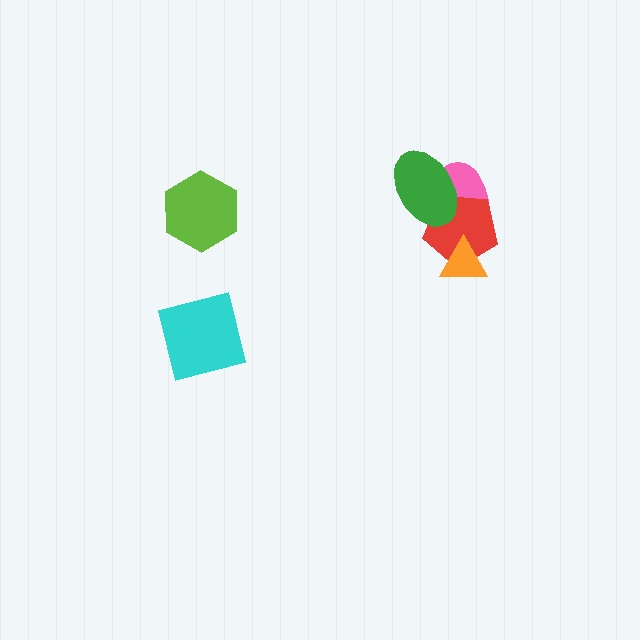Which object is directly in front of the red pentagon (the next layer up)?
The green ellipse is directly in front of the red pentagon.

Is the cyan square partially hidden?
No, no other shape covers it.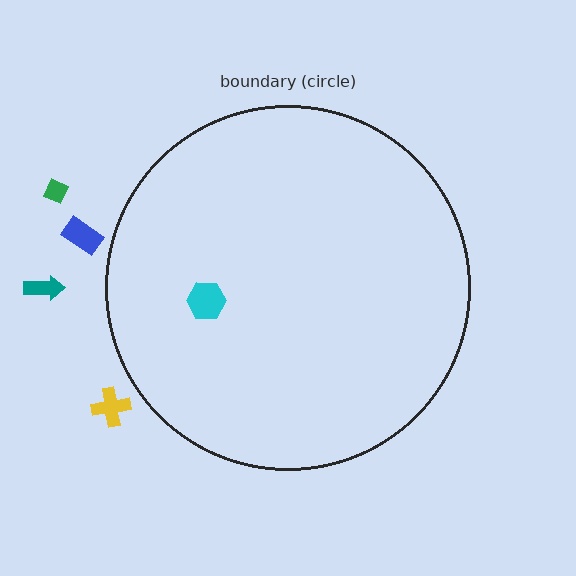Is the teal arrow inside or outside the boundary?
Outside.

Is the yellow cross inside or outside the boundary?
Outside.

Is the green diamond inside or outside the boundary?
Outside.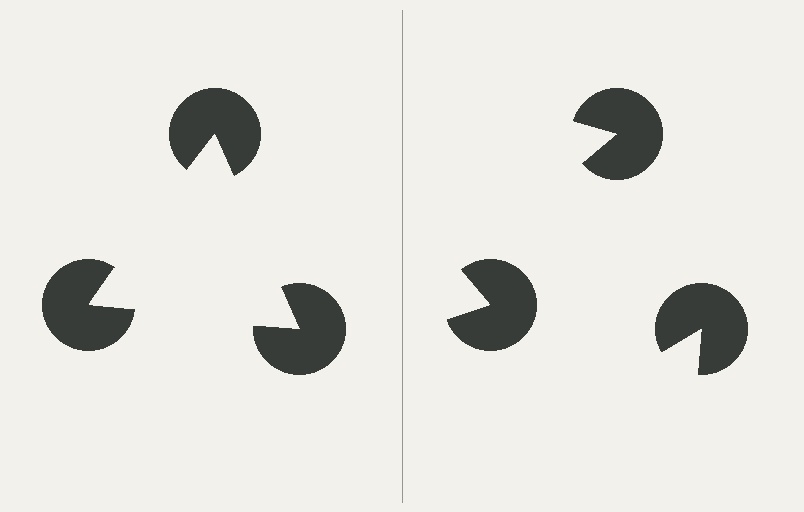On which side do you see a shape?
An illusory triangle appears on the left side. On the right side the wedge cuts are rotated, so no coherent shape forms.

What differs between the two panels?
The pac-man discs are positioned identically on both sides; only the wedge orientations differ. On the left they align to a triangle; on the right they are misaligned.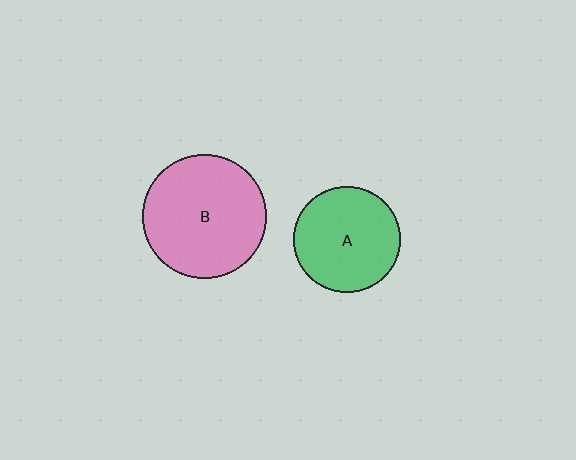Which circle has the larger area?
Circle B (pink).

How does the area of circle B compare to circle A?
Approximately 1.4 times.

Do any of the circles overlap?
No, none of the circles overlap.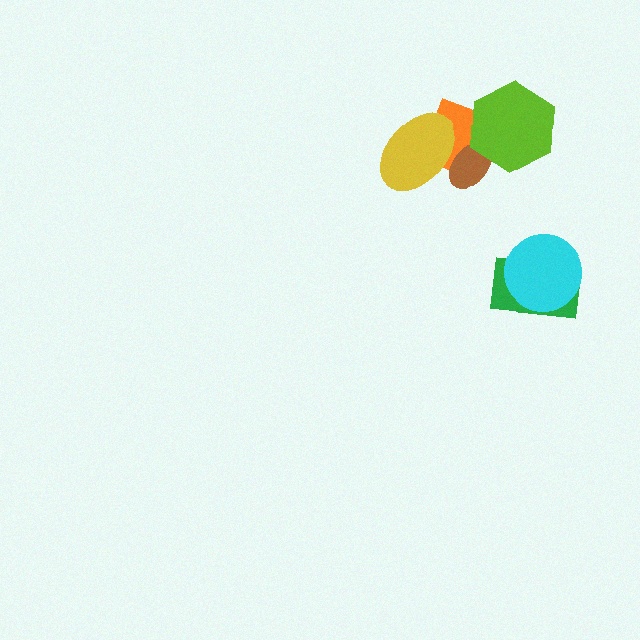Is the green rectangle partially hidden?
Yes, it is partially covered by another shape.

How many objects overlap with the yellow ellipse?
2 objects overlap with the yellow ellipse.